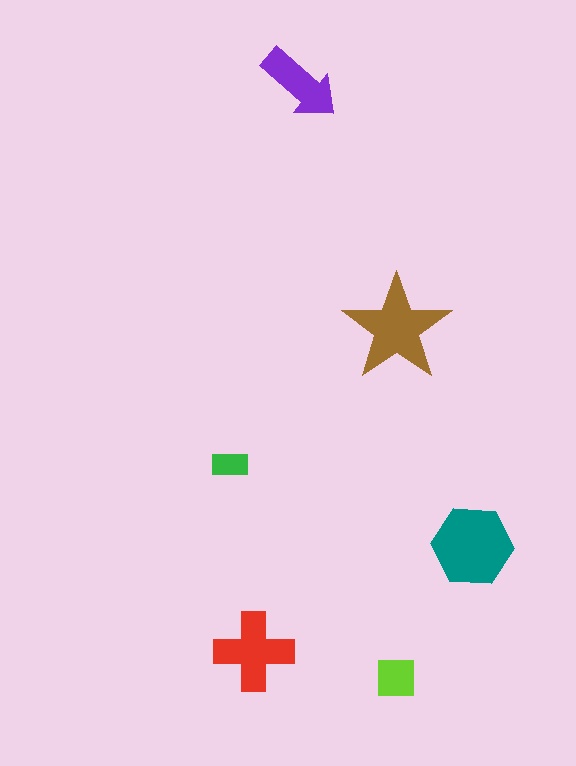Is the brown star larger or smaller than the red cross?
Larger.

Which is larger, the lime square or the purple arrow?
The purple arrow.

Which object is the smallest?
The green rectangle.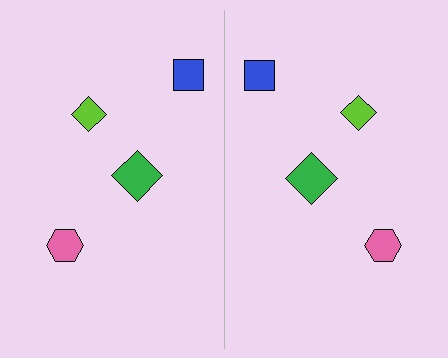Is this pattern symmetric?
Yes, this pattern has bilateral (reflection) symmetry.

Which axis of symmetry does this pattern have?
The pattern has a vertical axis of symmetry running through the center of the image.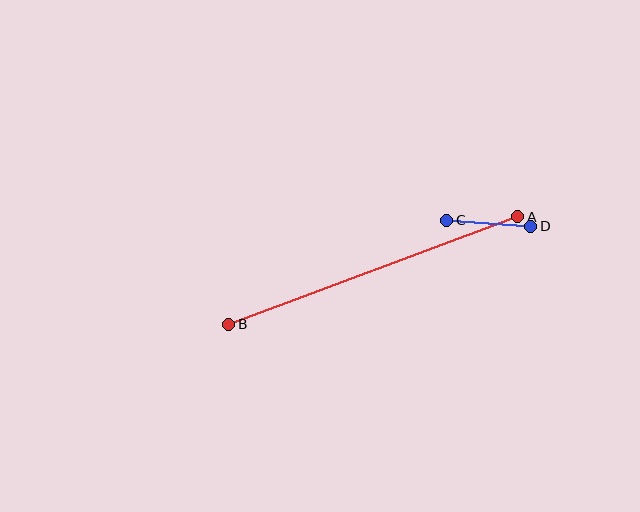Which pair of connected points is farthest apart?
Points A and B are farthest apart.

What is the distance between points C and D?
The distance is approximately 84 pixels.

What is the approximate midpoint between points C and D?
The midpoint is at approximately (489, 223) pixels.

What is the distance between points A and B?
The distance is approximately 309 pixels.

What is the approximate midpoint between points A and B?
The midpoint is at approximately (373, 271) pixels.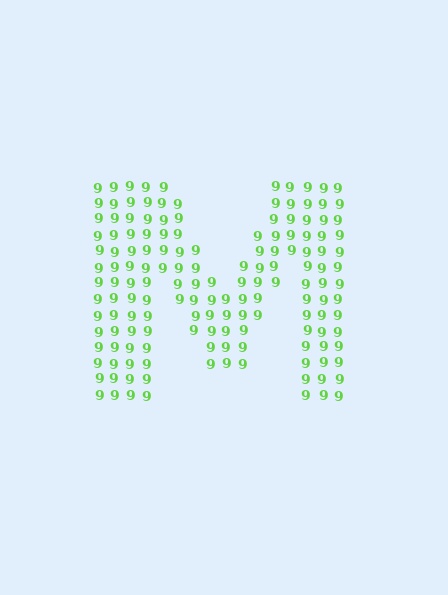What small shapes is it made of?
It is made of small digit 9's.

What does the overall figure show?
The overall figure shows the letter M.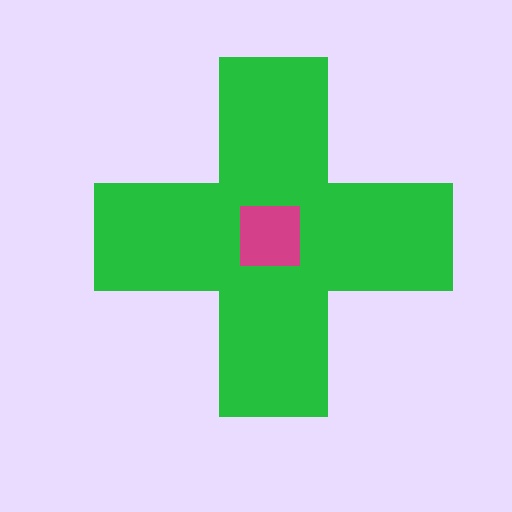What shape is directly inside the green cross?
The magenta square.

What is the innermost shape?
The magenta square.